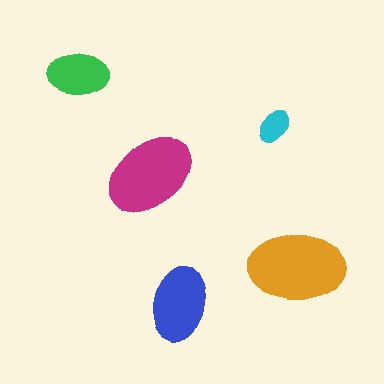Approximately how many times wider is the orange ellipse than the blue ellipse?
About 1.5 times wider.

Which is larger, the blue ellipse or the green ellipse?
The blue one.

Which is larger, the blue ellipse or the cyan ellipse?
The blue one.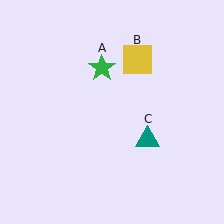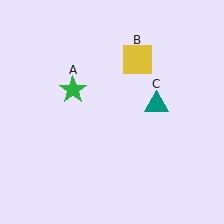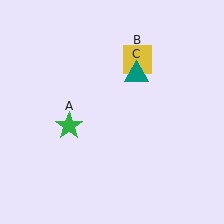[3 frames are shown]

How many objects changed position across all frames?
2 objects changed position: green star (object A), teal triangle (object C).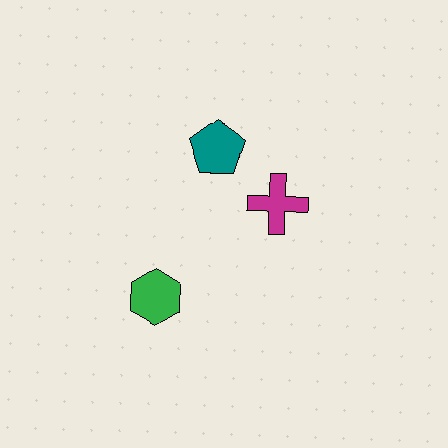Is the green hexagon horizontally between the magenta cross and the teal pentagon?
No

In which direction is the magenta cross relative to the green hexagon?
The magenta cross is to the right of the green hexagon.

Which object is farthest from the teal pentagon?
The green hexagon is farthest from the teal pentagon.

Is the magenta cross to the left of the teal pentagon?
No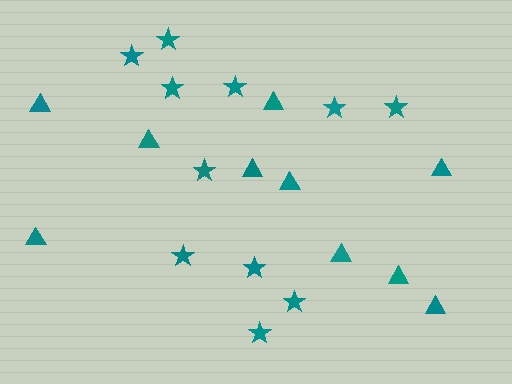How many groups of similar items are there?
There are 2 groups: one group of triangles (10) and one group of stars (11).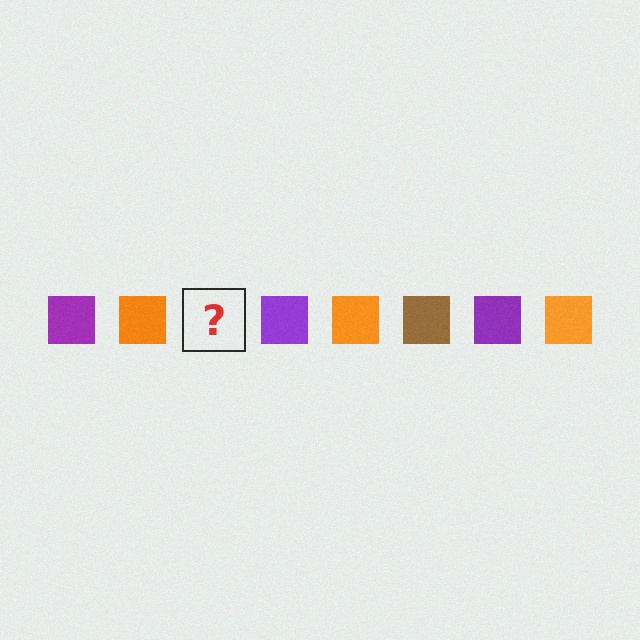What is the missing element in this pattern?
The missing element is a brown square.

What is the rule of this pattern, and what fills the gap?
The rule is that the pattern cycles through purple, orange, brown squares. The gap should be filled with a brown square.